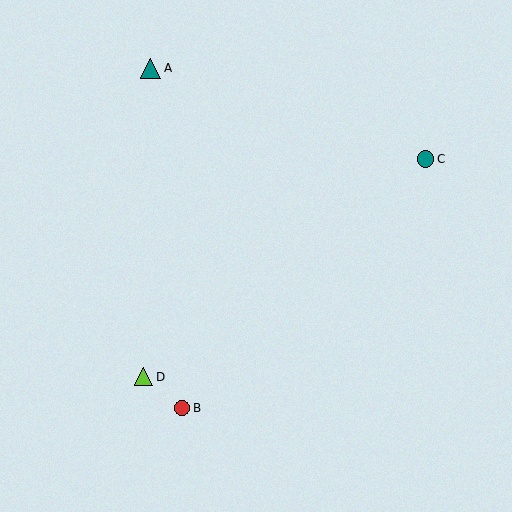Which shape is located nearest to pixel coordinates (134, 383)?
The lime triangle (labeled D) at (143, 377) is nearest to that location.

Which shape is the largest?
The teal triangle (labeled A) is the largest.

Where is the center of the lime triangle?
The center of the lime triangle is at (143, 377).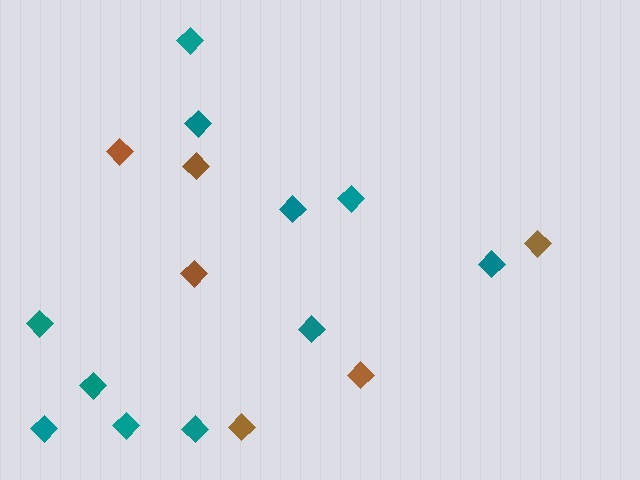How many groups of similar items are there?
There are 2 groups: one group of teal diamonds (11) and one group of brown diamonds (6).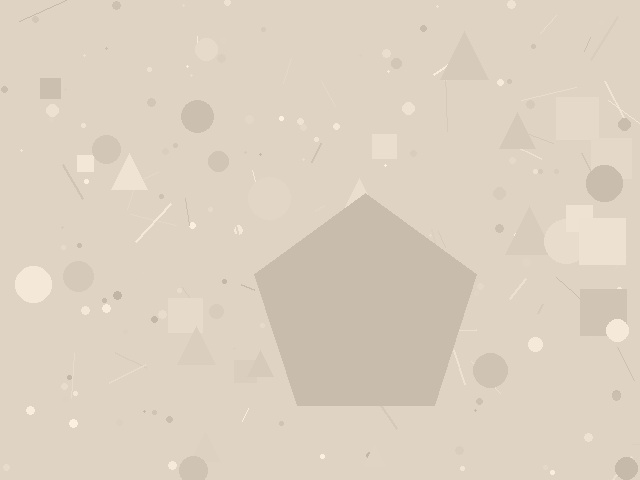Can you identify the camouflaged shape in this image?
The camouflaged shape is a pentagon.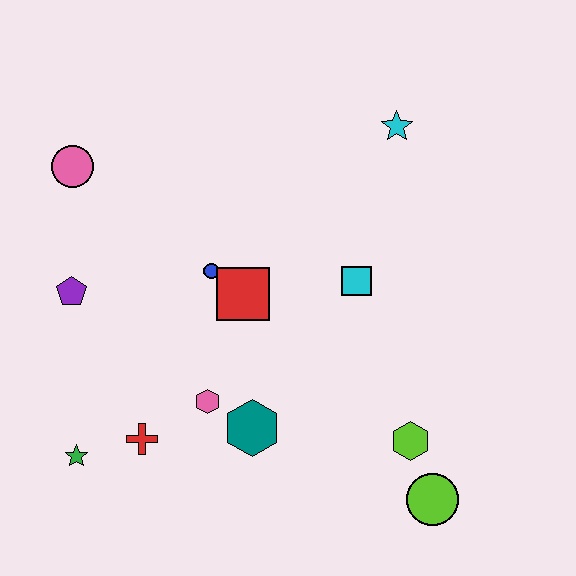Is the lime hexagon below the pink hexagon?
Yes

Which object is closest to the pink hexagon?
The teal hexagon is closest to the pink hexagon.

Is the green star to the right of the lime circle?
No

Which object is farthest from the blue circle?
The lime circle is farthest from the blue circle.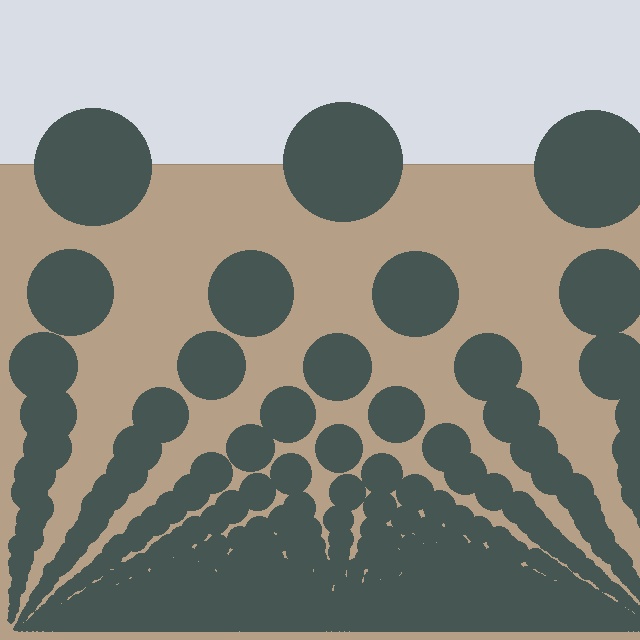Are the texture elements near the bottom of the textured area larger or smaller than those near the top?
Smaller. The gradient is inverted — elements near the bottom are smaller and denser.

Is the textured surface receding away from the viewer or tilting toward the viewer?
The surface appears to tilt toward the viewer. Texture elements get larger and sparser toward the top.